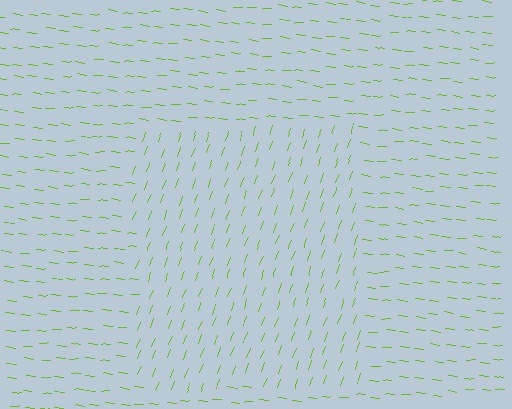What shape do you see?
I see a rectangle.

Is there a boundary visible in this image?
Yes, there is a texture boundary formed by a change in line orientation.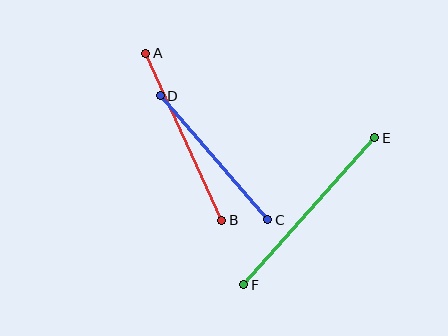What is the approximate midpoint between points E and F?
The midpoint is at approximately (309, 211) pixels.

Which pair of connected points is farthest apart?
Points E and F are farthest apart.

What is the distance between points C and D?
The distance is approximately 164 pixels.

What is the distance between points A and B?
The distance is approximately 184 pixels.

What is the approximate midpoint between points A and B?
The midpoint is at approximately (184, 137) pixels.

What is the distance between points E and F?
The distance is approximately 197 pixels.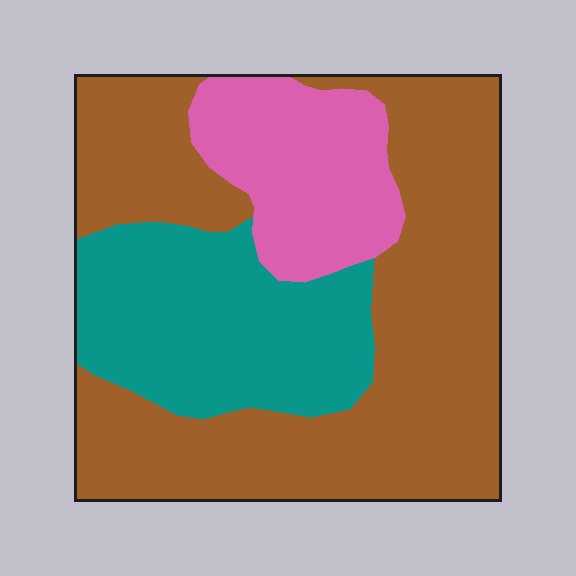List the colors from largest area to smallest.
From largest to smallest: brown, teal, pink.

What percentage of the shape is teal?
Teal covers about 25% of the shape.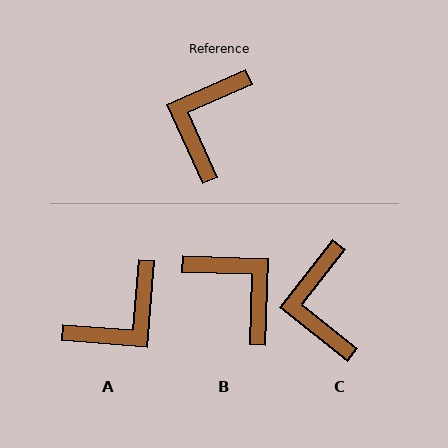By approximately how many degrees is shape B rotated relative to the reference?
Approximately 116 degrees clockwise.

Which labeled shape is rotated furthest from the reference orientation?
A, about 152 degrees away.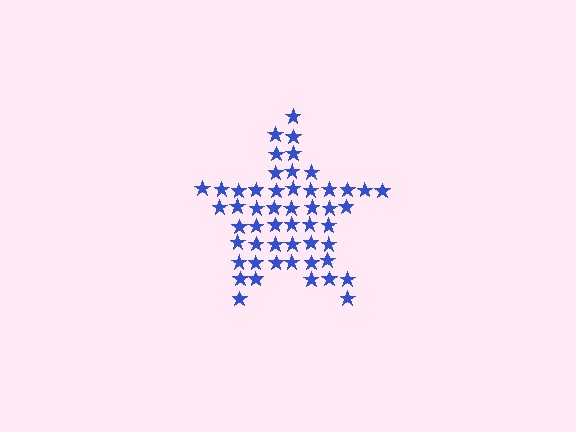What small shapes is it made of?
It is made of small stars.